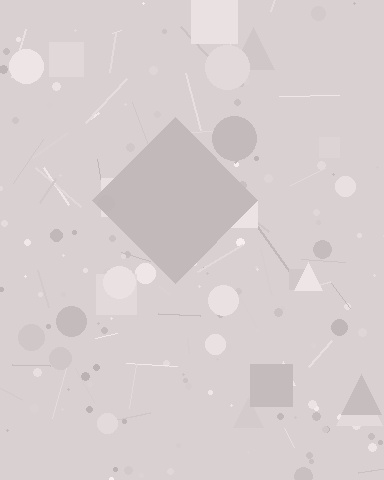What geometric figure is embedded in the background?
A diamond is embedded in the background.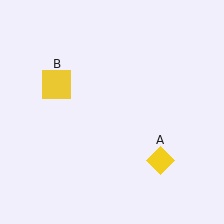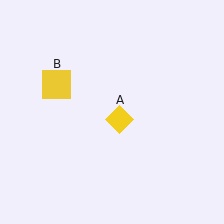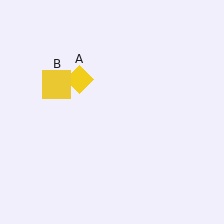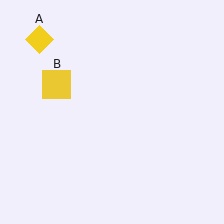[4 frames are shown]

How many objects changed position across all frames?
1 object changed position: yellow diamond (object A).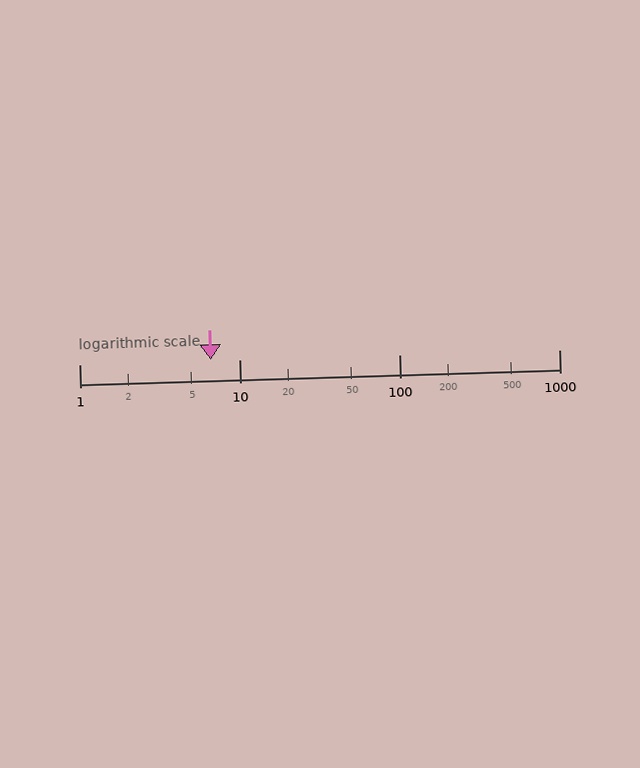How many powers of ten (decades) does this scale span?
The scale spans 3 decades, from 1 to 1000.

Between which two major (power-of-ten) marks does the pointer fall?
The pointer is between 1 and 10.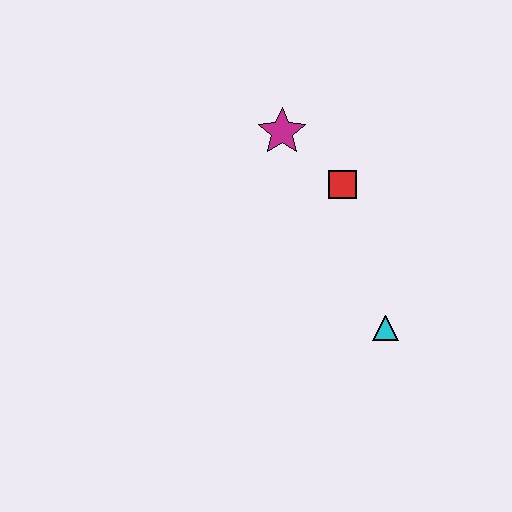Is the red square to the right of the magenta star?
Yes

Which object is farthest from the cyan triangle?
The magenta star is farthest from the cyan triangle.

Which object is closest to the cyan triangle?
The red square is closest to the cyan triangle.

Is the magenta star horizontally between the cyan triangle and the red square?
No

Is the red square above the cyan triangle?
Yes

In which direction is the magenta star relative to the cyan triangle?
The magenta star is above the cyan triangle.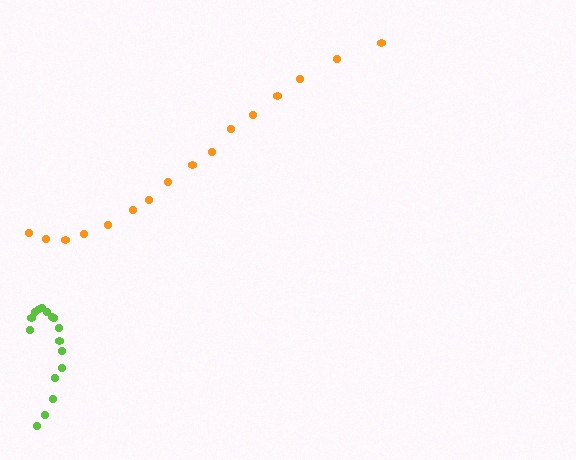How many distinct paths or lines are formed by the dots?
There are 2 distinct paths.